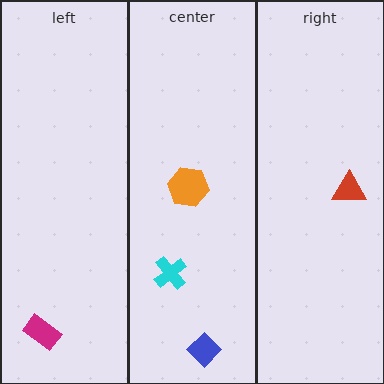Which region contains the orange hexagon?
The center region.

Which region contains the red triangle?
The right region.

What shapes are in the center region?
The blue diamond, the cyan cross, the orange hexagon.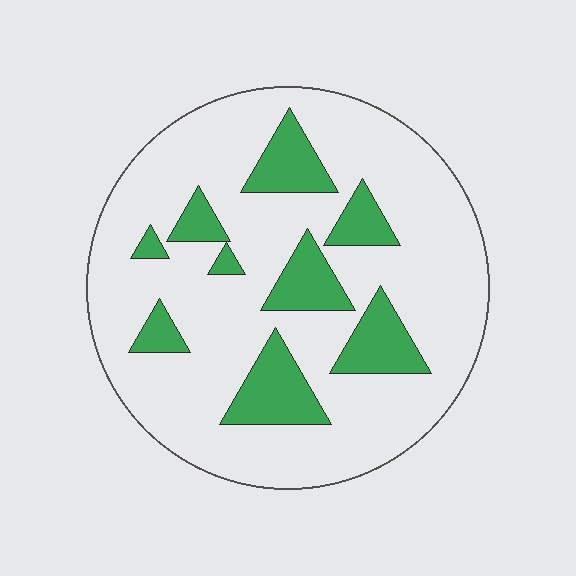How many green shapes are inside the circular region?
9.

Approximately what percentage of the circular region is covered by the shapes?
Approximately 20%.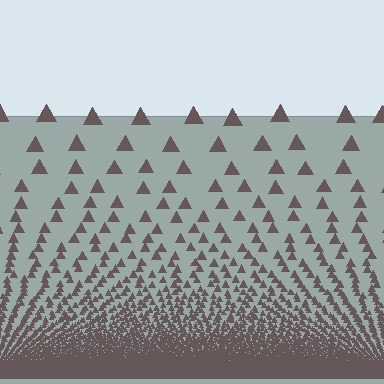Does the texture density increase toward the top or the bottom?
Density increases toward the bottom.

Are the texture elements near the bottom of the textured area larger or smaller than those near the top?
Smaller. The gradient is inverted — elements near the bottom are smaller and denser.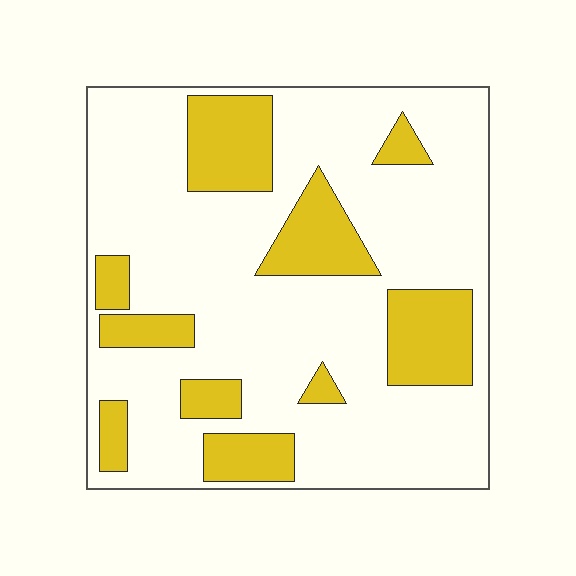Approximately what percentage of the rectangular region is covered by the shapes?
Approximately 25%.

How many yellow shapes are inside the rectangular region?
10.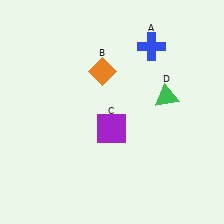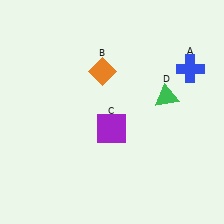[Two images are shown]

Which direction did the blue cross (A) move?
The blue cross (A) moved right.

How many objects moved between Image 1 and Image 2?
1 object moved between the two images.